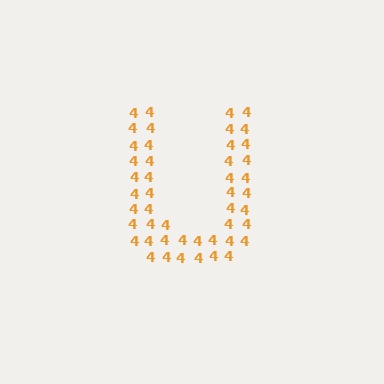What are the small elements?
The small elements are digit 4's.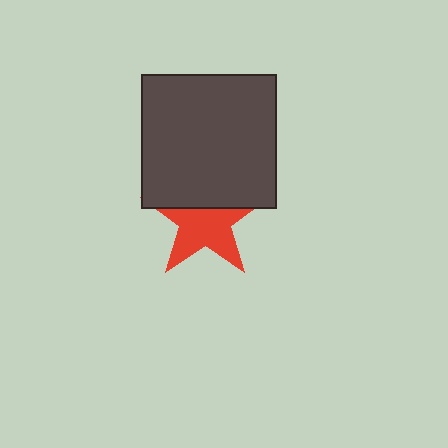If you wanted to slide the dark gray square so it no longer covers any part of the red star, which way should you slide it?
Slide it up — that is the most direct way to separate the two shapes.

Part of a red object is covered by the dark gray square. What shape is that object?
It is a star.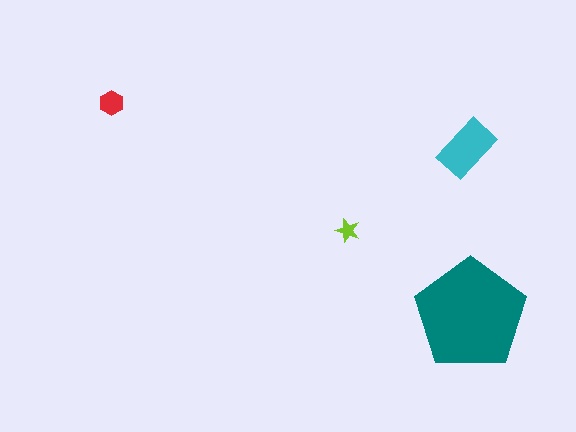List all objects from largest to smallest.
The teal pentagon, the cyan rectangle, the red hexagon, the lime star.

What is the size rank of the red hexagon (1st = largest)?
3rd.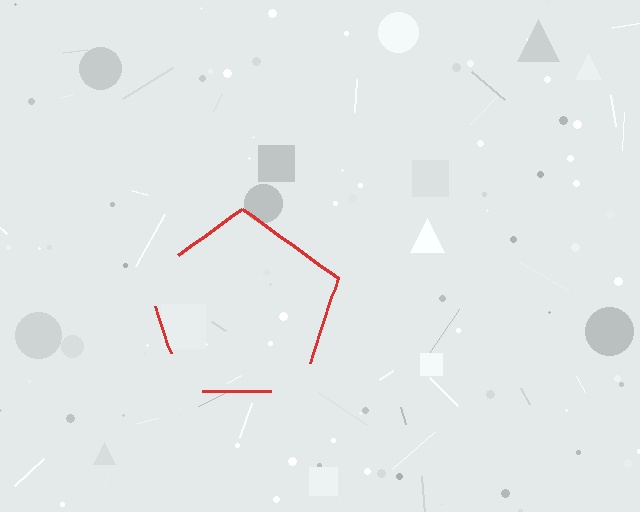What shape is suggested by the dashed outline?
The dashed outline suggests a pentagon.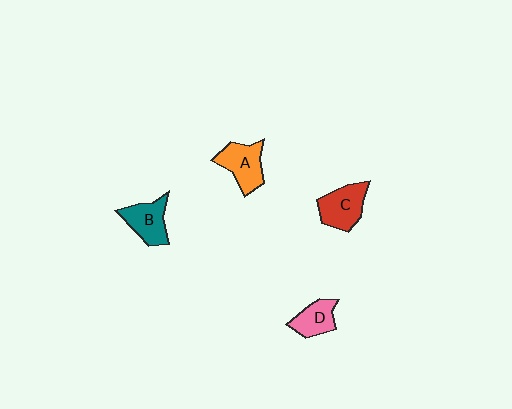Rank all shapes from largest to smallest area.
From largest to smallest: C (red), A (orange), B (teal), D (pink).